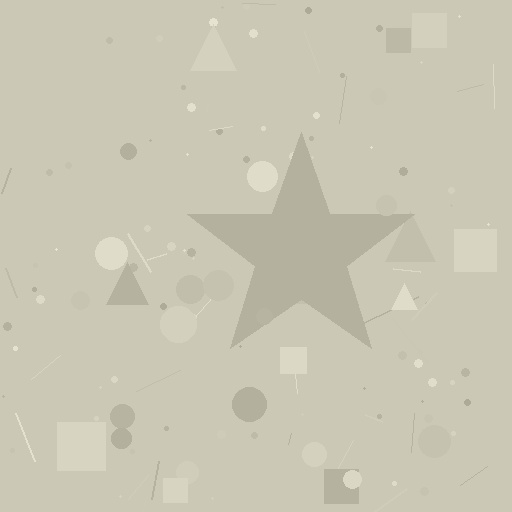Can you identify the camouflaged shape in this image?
The camouflaged shape is a star.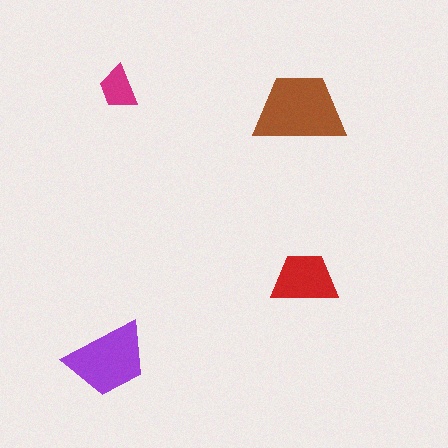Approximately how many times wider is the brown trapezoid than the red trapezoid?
About 1.5 times wider.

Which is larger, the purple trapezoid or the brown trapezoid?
The brown one.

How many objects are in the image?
There are 4 objects in the image.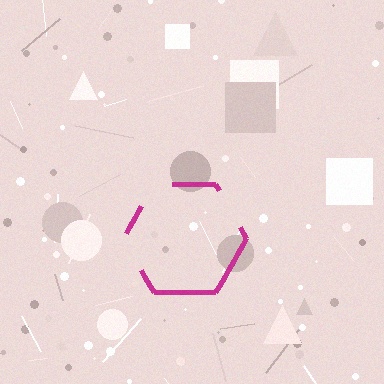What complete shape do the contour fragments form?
The contour fragments form a hexagon.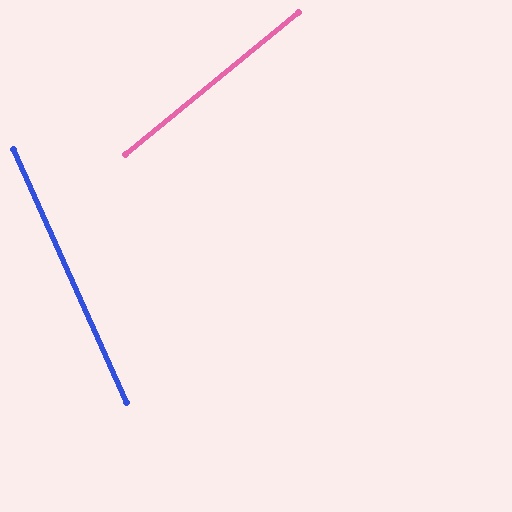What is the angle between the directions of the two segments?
Approximately 75 degrees.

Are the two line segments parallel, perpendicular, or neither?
Neither parallel nor perpendicular — they differ by about 75°.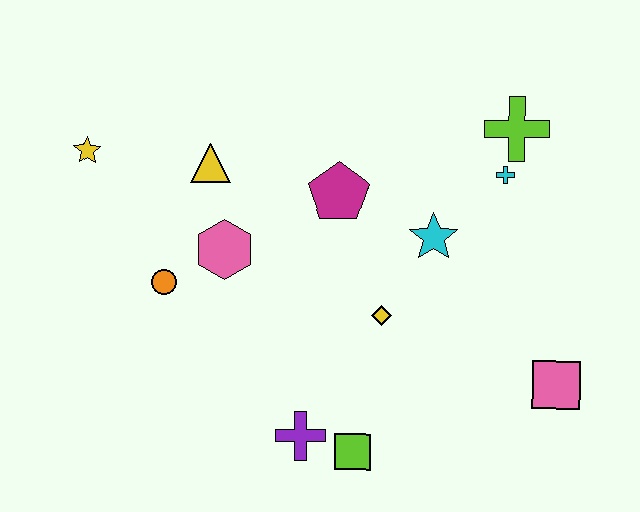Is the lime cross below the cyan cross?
No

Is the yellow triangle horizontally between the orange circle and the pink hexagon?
Yes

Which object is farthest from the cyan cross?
The yellow star is farthest from the cyan cross.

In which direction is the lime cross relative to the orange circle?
The lime cross is to the right of the orange circle.